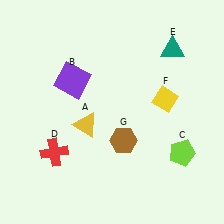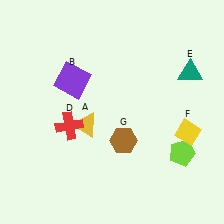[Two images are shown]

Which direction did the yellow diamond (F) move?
The yellow diamond (F) moved down.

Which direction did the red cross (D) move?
The red cross (D) moved up.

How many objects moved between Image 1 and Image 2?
3 objects moved between the two images.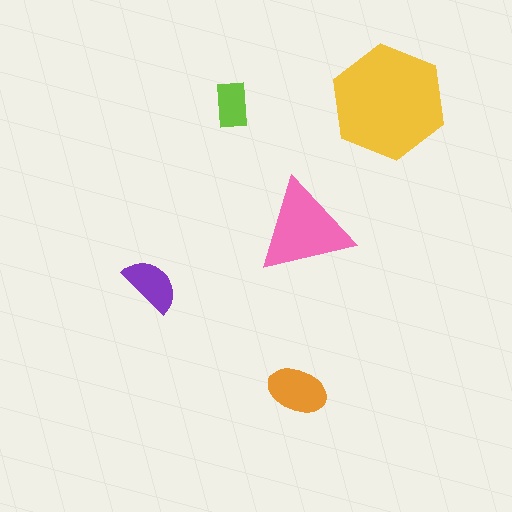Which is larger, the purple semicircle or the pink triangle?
The pink triangle.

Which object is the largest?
The yellow hexagon.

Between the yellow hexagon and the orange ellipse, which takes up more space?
The yellow hexagon.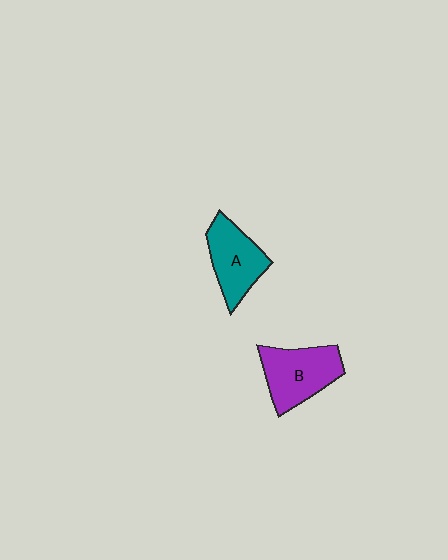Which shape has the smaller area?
Shape A (teal).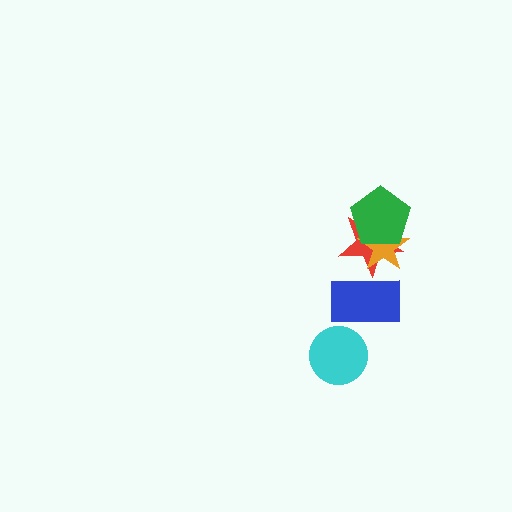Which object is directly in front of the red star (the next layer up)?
The orange star is directly in front of the red star.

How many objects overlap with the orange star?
2 objects overlap with the orange star.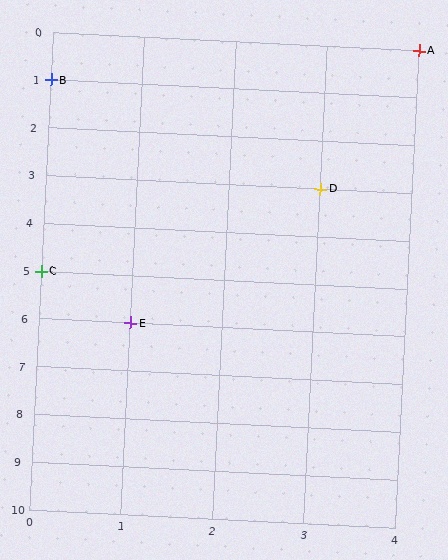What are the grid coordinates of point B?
Point B is at grid coordinates (0, 1).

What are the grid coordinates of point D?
Point D is at grid coordinates (3, 3).